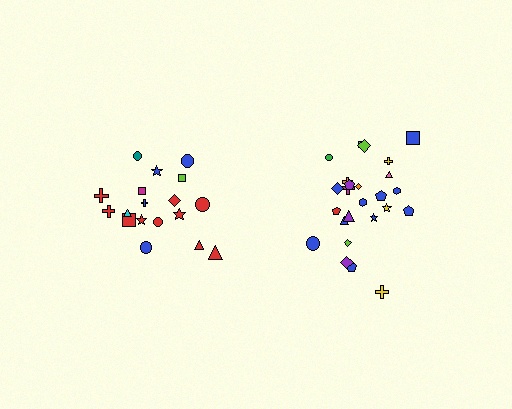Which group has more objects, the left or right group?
The right group.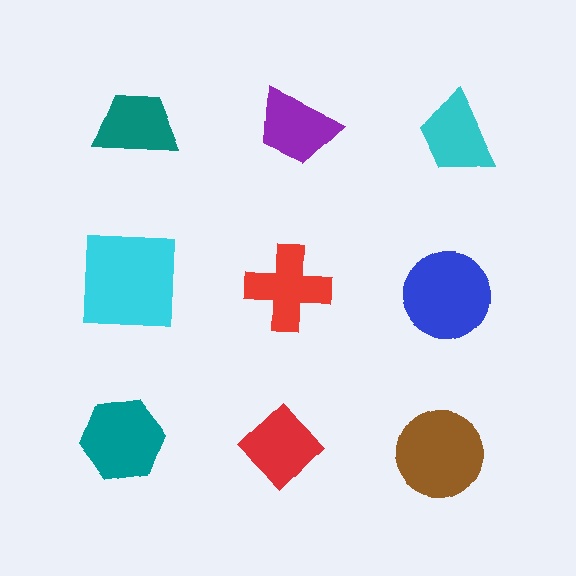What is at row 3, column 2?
A red diamond.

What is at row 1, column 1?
A teal trapezoid.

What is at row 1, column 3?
A cyan trapezoid.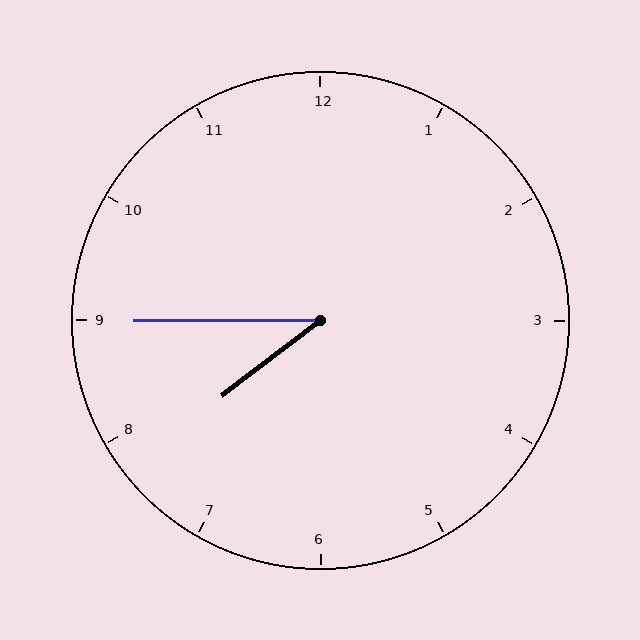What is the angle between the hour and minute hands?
Approximately 38 degrees.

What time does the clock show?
7:45.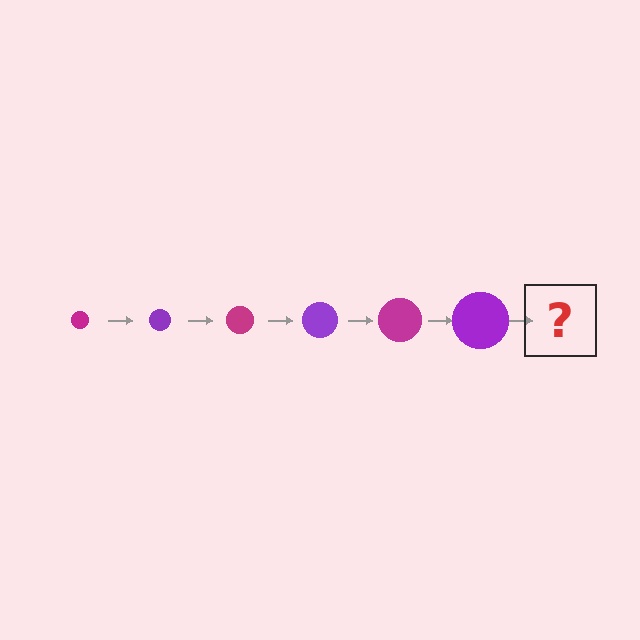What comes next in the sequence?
The next element should be a magenta circle, larger than the previous one.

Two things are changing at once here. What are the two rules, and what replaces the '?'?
The two rules are that the circle grows larger each step and the color cycles through magenta and purple. The '?' should be a magenta circle, larger than the previous one.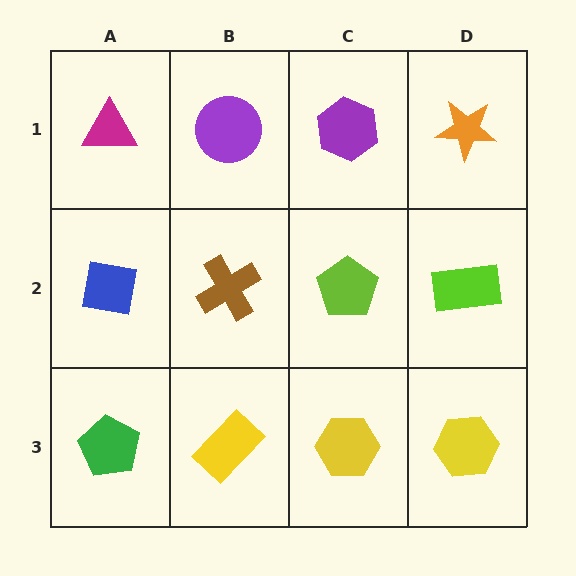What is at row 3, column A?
A green pentagon.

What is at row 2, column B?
A brown cross.